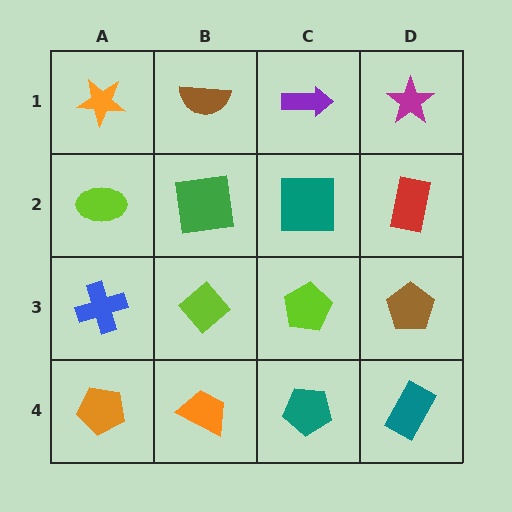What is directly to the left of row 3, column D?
A lime pentagon.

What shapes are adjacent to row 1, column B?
A green square (row 2, column B), an orange star (row 1, column A), a purple arrow (row 1, column C).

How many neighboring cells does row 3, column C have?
4.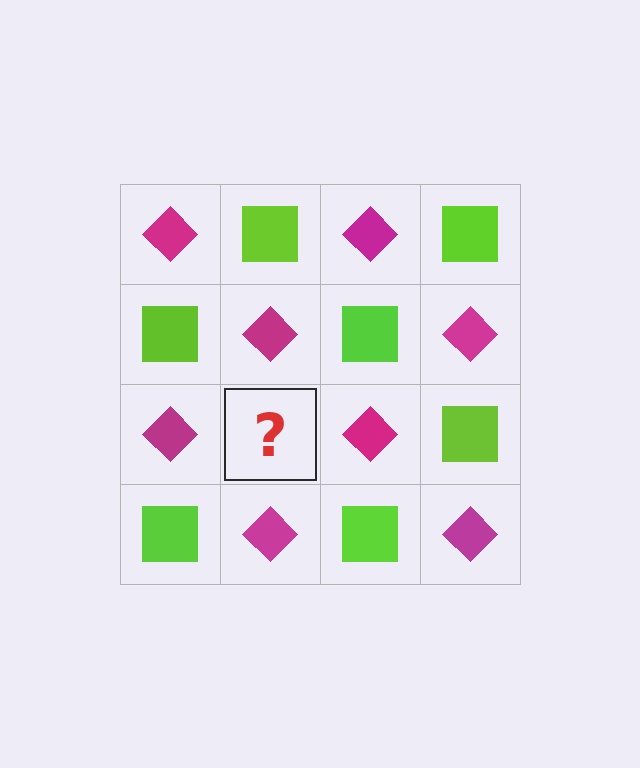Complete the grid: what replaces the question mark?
The question mark should be replaced with a lime square.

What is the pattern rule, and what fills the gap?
The rule is that it alternates magenta diamond and lime square in a checkerboard pattern. The gap should be filled with a lime square.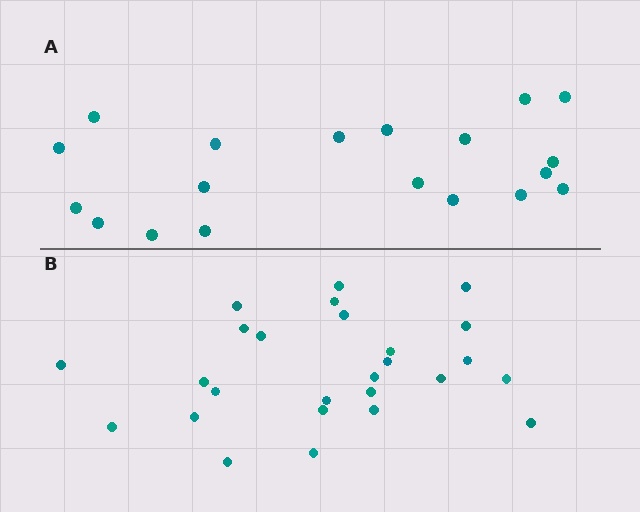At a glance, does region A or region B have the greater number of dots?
Region B (the bottom region) has more dots.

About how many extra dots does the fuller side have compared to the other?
Region B has roughly 8 or so more dots than region A.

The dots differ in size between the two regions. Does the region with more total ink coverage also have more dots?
No. Region A has more total ink coverage because its dots are larger, but region B actually contains more individual dots. Total area can be misleading — the number of items is what matters here.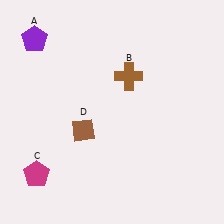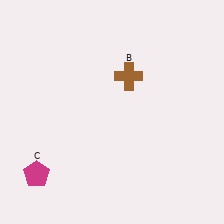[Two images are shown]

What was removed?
The brown diamond (D), the purple pentagon (A) were removed in Image 2.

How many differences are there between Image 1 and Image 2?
There are 2 differences between the two images.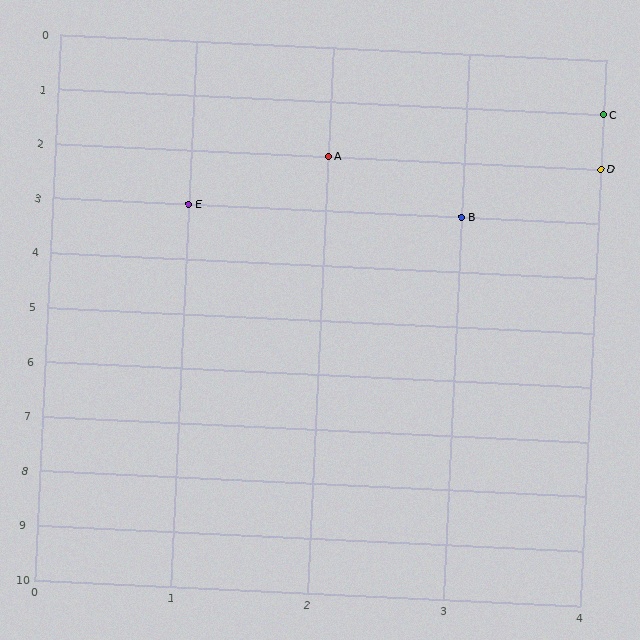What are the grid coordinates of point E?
Point E is at grid coordinates (1, 3).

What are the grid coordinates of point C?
Point C is at grid coordinates (4, 1).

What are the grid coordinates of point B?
Point B is at grid coordinates (3, 3).